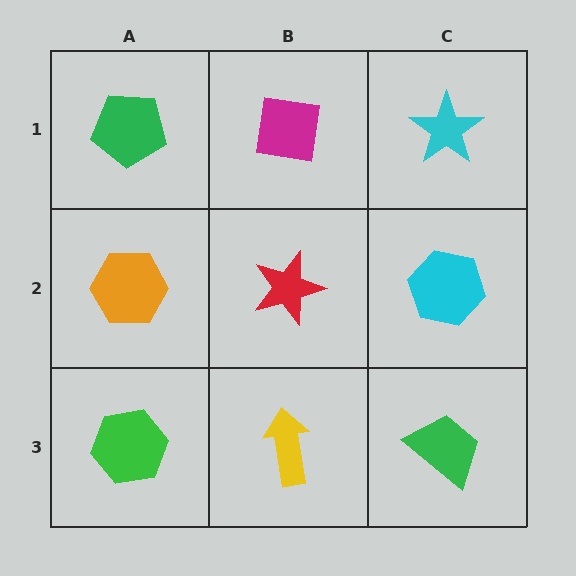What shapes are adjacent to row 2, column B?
A magenta square (row 1, column B), a yellow arrow (row 3, column B), an orange hexagon (row 2, column A), a cyan hexagon (row 2, column C).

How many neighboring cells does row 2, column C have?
3.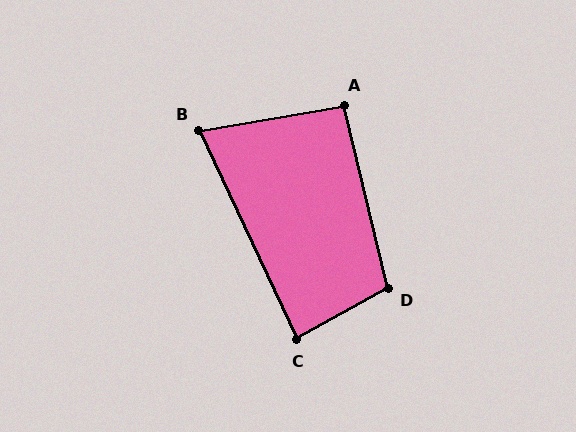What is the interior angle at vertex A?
Approximately 94 degrees (approximately right).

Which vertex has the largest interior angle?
D, at approximately 105 degrees.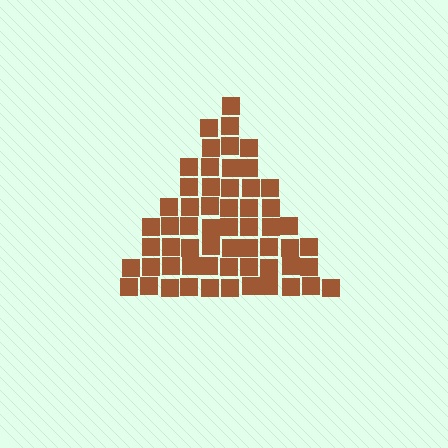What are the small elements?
The small elements are squares.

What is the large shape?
The large shape is a triangle.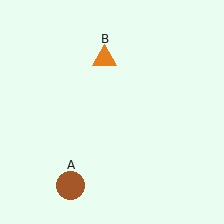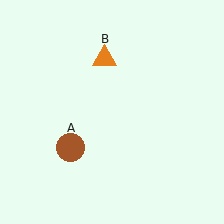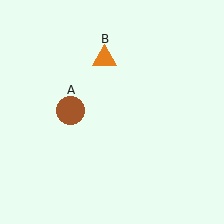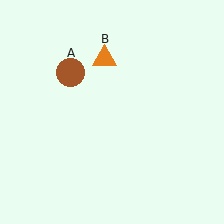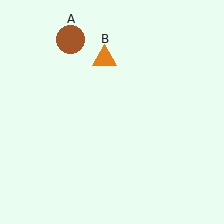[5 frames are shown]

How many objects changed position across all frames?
1 object changed position: brown circle (object A).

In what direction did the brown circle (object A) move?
The brown circle (object A) moved up.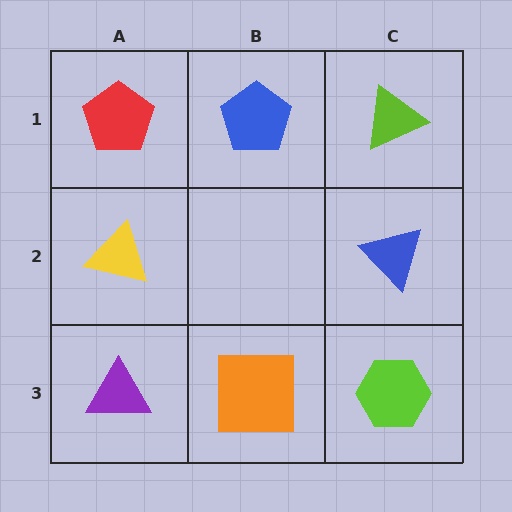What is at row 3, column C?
A lime hexagon.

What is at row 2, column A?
A yellow triangle.